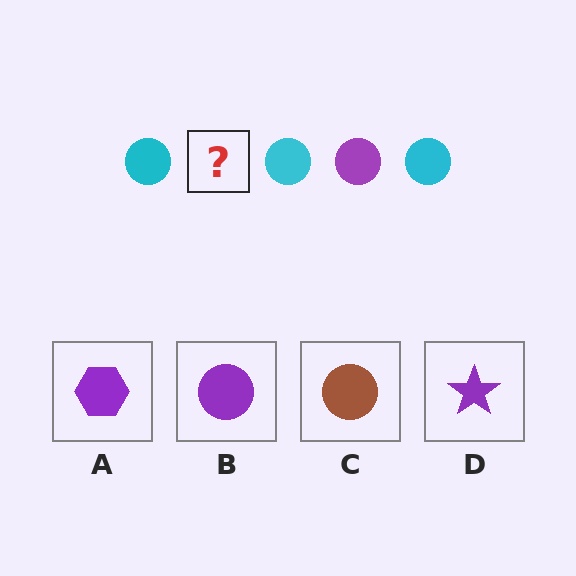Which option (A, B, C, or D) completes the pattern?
B.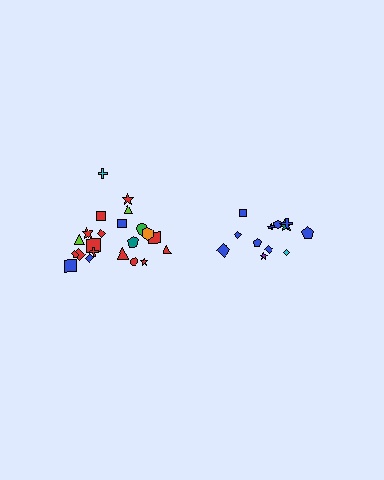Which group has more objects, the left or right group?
The left group.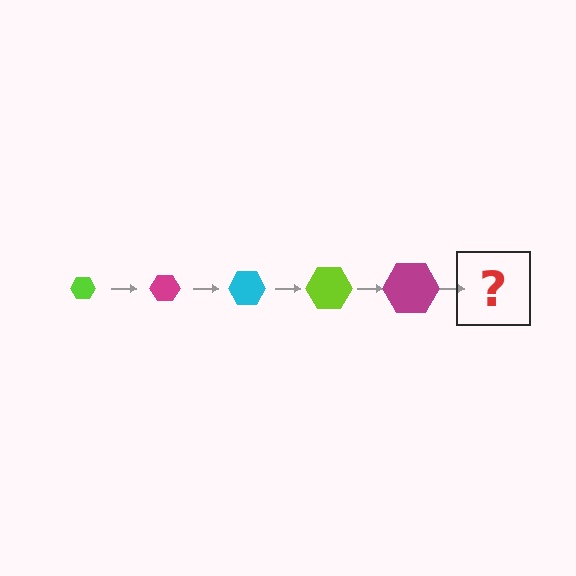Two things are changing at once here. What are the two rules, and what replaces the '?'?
The two rules are that the hexagon grows larger each step and the color cycles through lime, magenta, and cyan. The '?' should be a cyan hexagon, larger than the previous one.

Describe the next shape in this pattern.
It should be a cyan hexagon, larger than the previous one.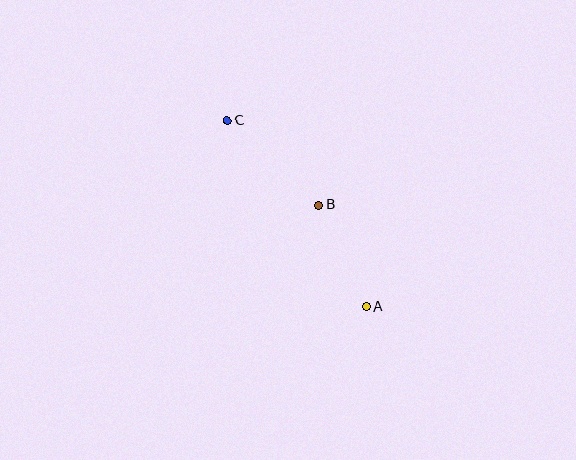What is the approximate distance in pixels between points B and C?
The distance between B and C is approximately 124 pixels.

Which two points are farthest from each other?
Points A and C are farthest from each other.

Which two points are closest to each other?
Points A and B are closest to each other.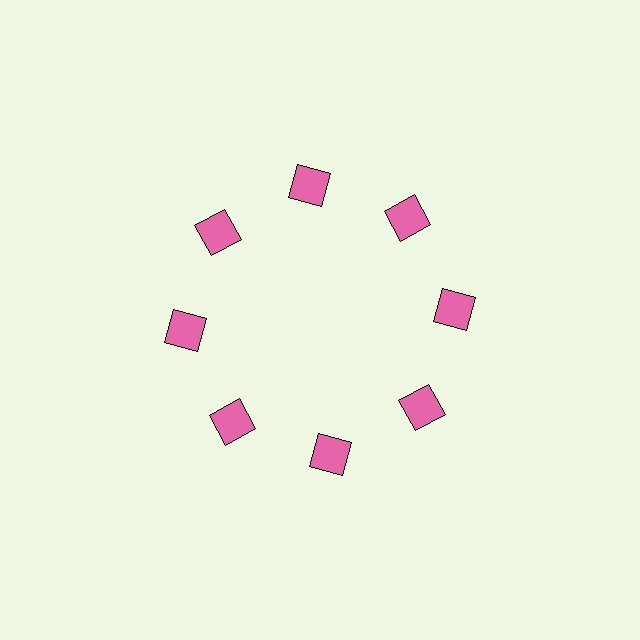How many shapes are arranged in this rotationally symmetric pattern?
There are 8 shapes, arranged in 8 groups of 1.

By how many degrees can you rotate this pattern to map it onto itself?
The pattern maps onto itself every 45 degrees of rotation.